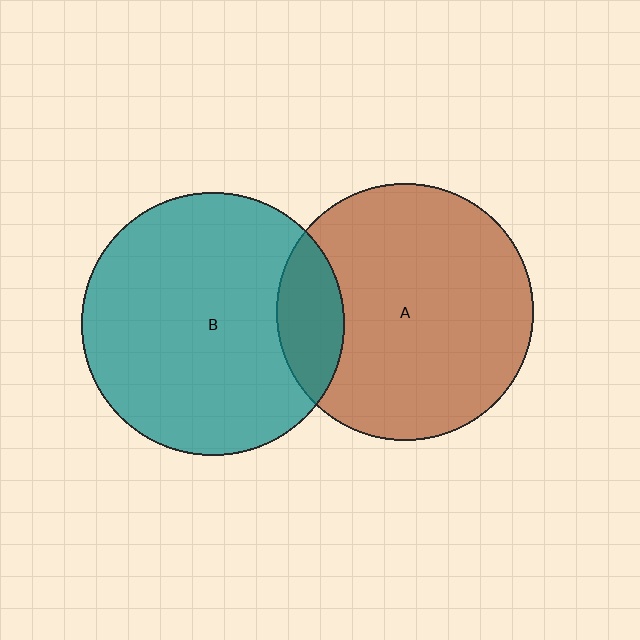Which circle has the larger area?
Circle B (teal).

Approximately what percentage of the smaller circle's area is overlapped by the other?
Approximately 15%.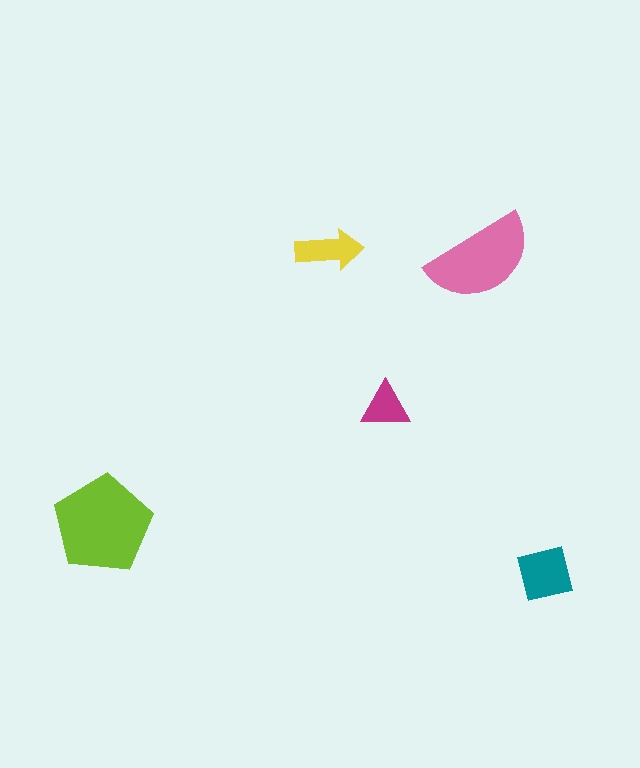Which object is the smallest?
The magenta triangle.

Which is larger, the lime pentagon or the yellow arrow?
The lime pentagon.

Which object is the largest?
The lime pentagon.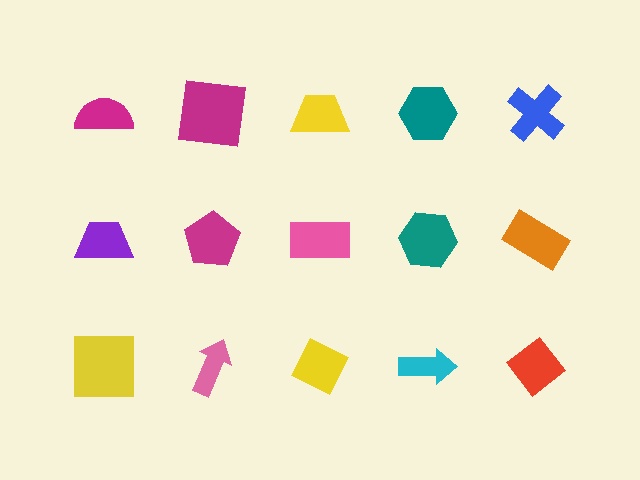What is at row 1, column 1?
A magenta semicircle.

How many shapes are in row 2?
5 shapes.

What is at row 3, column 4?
A cyan arrow.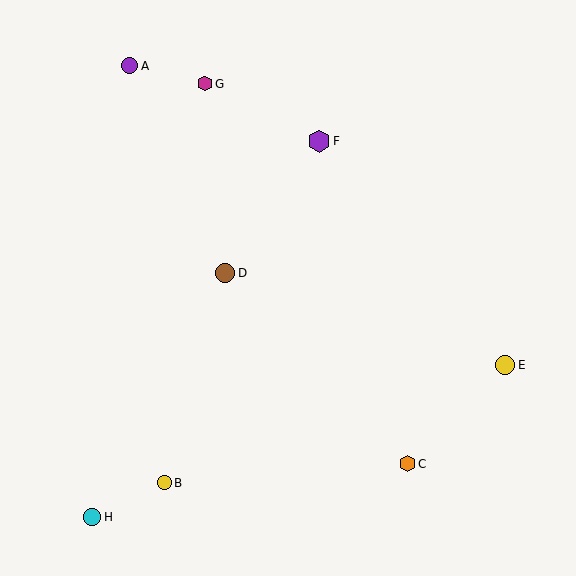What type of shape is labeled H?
Shape H is a cyan circle.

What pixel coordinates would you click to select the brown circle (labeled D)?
Click at (225, 273) to select the brown circle D.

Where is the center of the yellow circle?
The center of the yellow circle is at (505, 365).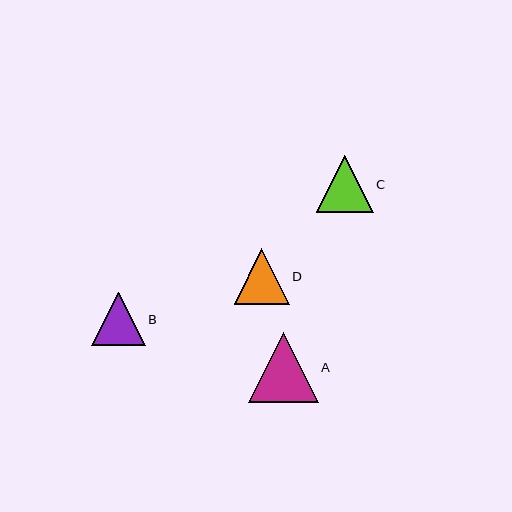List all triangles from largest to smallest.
From largest to smallest: A, C, D, B.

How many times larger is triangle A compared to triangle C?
Triangle A is approximately 1.2 times the size of triangle C.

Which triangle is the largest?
Triangle A is the largest with a size of approximately 70 pixels.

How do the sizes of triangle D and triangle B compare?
Triangle D and triangle B are approximately the same size.